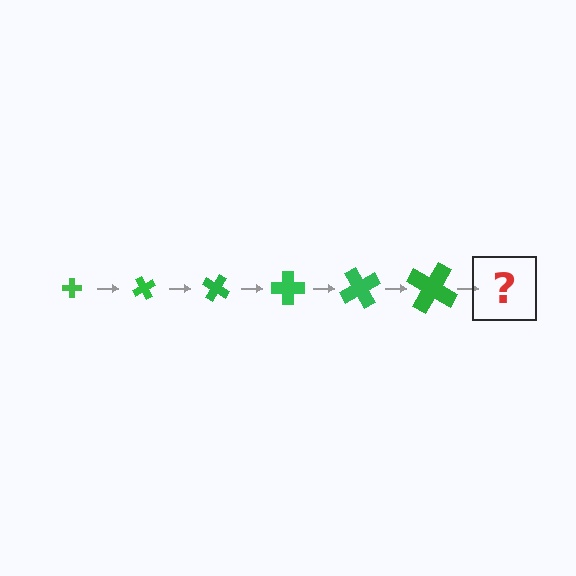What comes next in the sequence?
The next element should be a cross, larger than the previous one and rotated 360 degrees from the start.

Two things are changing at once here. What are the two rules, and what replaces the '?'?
The two rules are that the cross grows larger each step and it rotates 60 degrees each step. The '?' should be a cross, larger than the previous one and rotated 360 degrees from the start.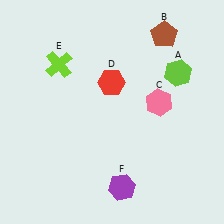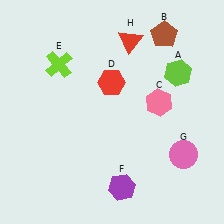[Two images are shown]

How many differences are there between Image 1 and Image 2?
There are 2 differences between the two images.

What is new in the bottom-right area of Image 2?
A pink circle (G) was added in the bottom-right area of Image 2.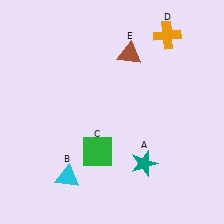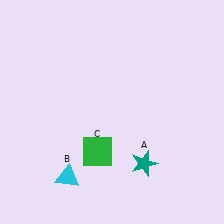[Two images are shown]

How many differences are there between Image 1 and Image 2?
There are 2 differences between the two images.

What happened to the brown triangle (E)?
The brown triangle (E) was removed in Image 2. It was in the top-right area of Image 1.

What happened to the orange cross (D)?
The orange cross (D) was removed in Image 2. It was in the top-right area of Image 1.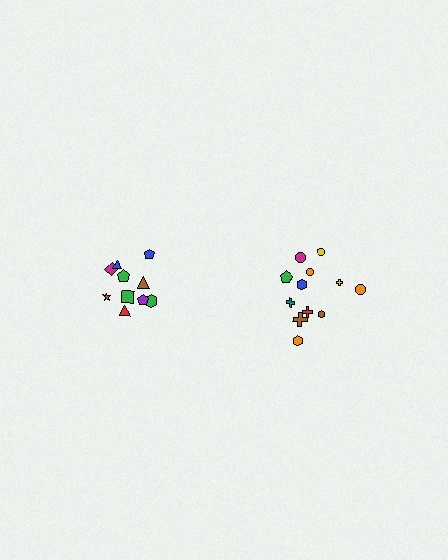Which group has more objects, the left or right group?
The right group.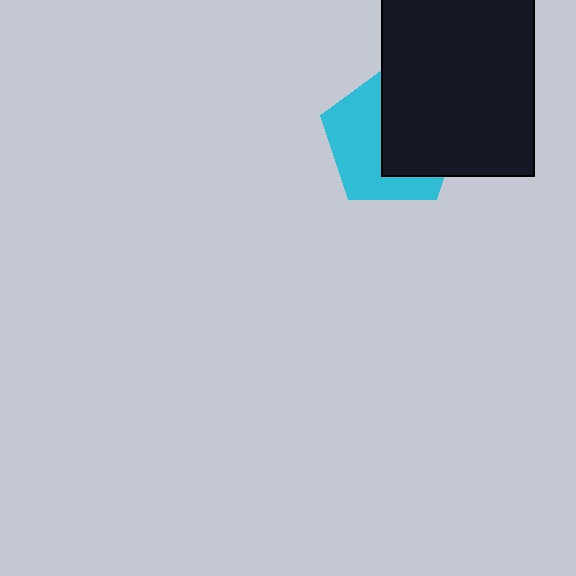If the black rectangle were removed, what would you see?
You would see the complete cyan pentagon.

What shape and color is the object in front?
The object in front is a black rectangle.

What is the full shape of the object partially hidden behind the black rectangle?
The partially hidden object is a cyan pentagon.